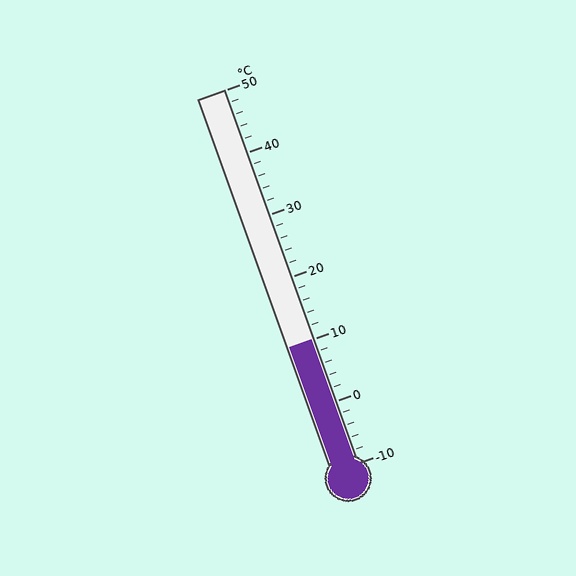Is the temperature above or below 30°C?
The temperature is below 30°C.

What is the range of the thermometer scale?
The thermometer scale ranges from -10°C to 50°C.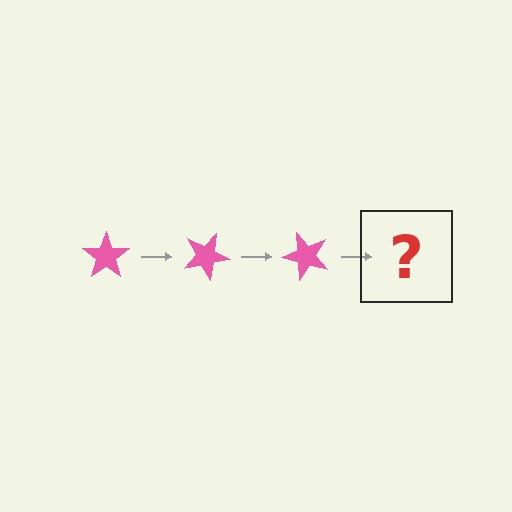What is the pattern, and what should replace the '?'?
The pattern is that the star rotates 25 degrees each step. The '?' should be a pink star rotated 75 degrees.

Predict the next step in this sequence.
The next step is a pink star rotated 75 degrees.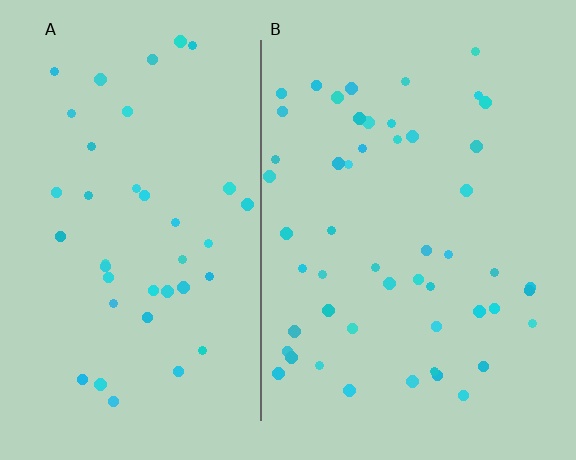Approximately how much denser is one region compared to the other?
Approximately 1.3× — region B over region A.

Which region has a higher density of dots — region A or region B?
B (the right).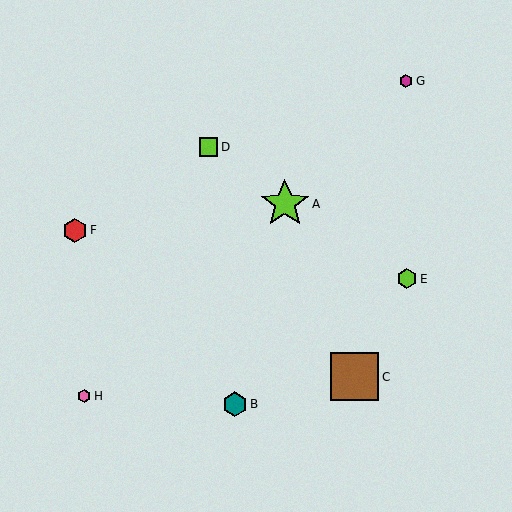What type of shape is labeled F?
Shape F is a red hexagon.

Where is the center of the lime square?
The center of the lime square is at (208, 147).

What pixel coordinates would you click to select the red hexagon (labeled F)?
Click at (75, 230) to select the red hexagon F.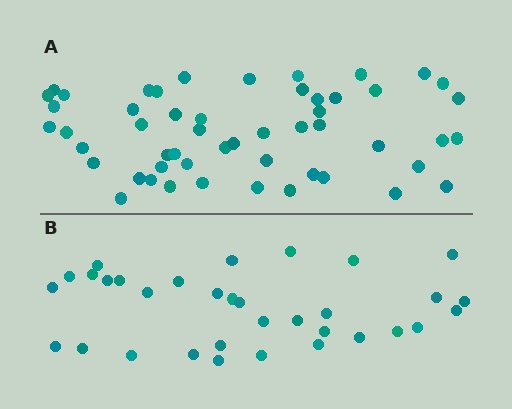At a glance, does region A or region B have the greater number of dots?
Region A (the top region) has more dots.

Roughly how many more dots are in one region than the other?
Region A has approximately 20 more dots than region B.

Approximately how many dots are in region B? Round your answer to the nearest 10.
About 30 dots. (The exact count is 33, which rounds to 30.)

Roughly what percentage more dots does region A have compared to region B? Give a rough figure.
About 60% more.